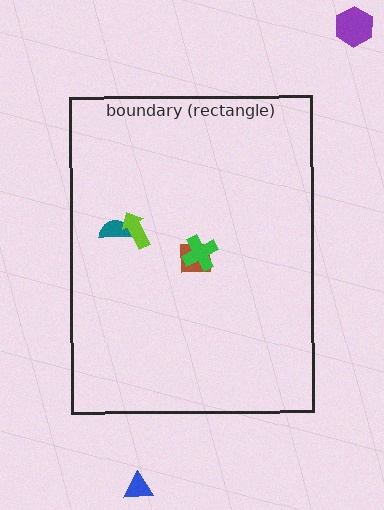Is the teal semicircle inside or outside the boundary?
Inside.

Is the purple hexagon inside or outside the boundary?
Outside.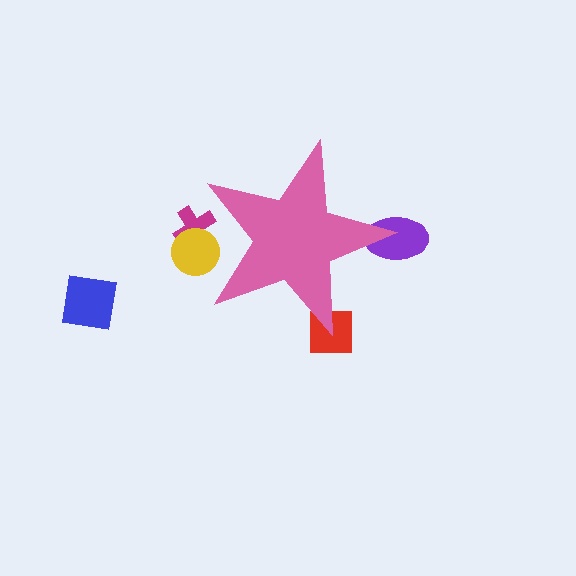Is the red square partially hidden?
Yes, the red square is partially hidden behind the pink star.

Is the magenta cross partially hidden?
Yes, the magenta cross is partially hidden behind the pink star.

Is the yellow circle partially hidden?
Yes, the yellow circle is partially hidden behind the pink star.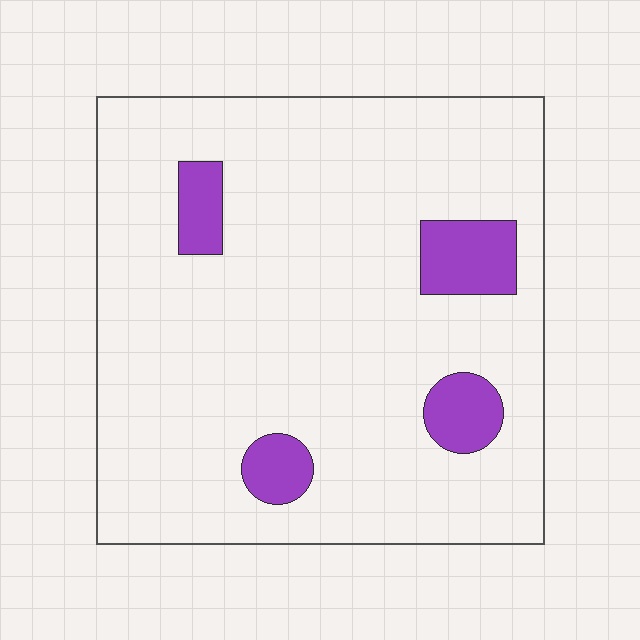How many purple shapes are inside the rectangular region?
4.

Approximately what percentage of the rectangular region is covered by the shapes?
Approximately 10%.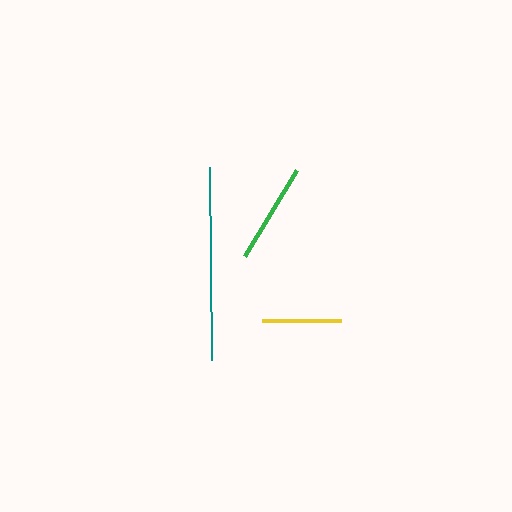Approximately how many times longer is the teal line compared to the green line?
The teal line is approximately 1.9 times the length of the green line.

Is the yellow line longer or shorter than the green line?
The green line is longer than the yellow line.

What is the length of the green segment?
The green segment is approximately 100 pixels long.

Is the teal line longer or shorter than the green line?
The teal line is longer than the green line.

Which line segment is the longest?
The teal line is the longest at approximately 193 pixels.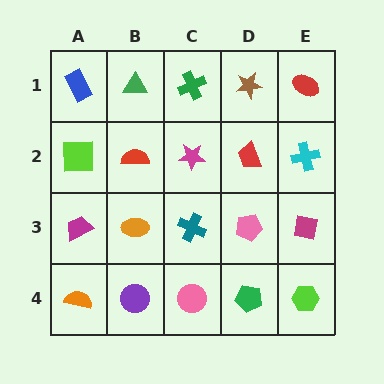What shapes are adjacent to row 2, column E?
A red ellipse (row 1, column E), a magenta square (row 3, column E), a red trapezoid (row 2, column D).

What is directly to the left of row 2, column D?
A magenta star.